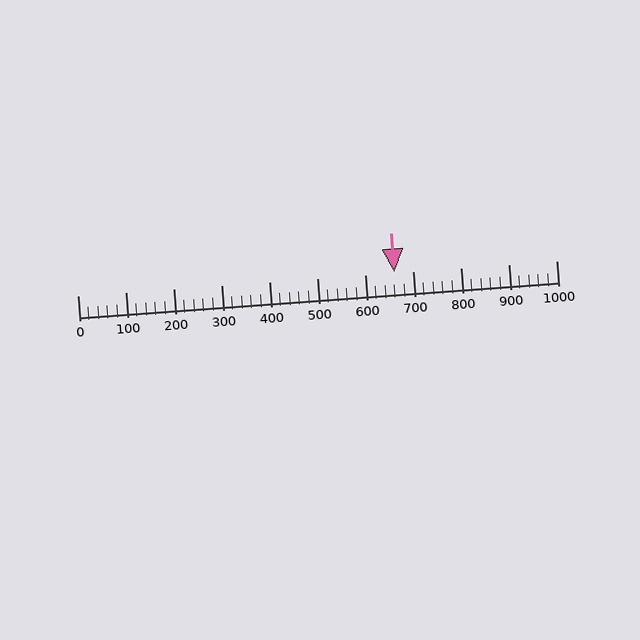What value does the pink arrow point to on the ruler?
The pink arrow points to approximately 662.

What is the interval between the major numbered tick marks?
The major tick marks are spaced 100 units apart.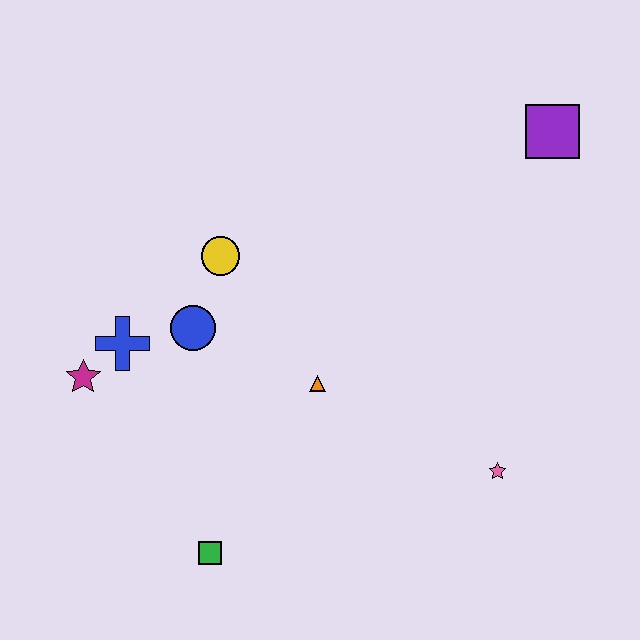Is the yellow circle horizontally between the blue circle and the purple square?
Yes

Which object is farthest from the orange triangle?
The purple square is farthest from the orange triangle.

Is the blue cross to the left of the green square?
Yes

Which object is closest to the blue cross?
The magenta star is closest to the blue cross.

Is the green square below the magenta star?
Yes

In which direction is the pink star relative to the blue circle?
The pink star is to the right of the blue circle.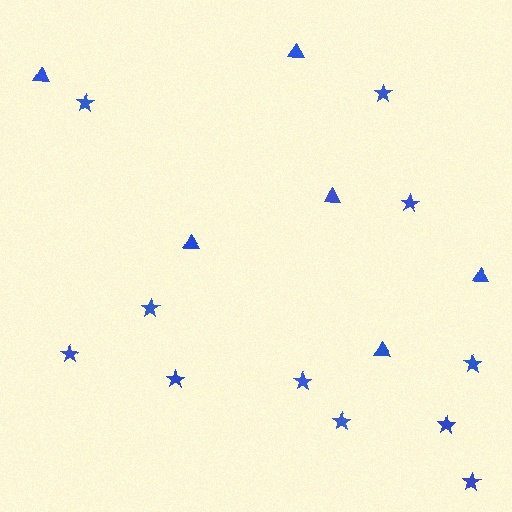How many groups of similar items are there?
There are 2 groups: one group of triangles (6) and one group of stars (11).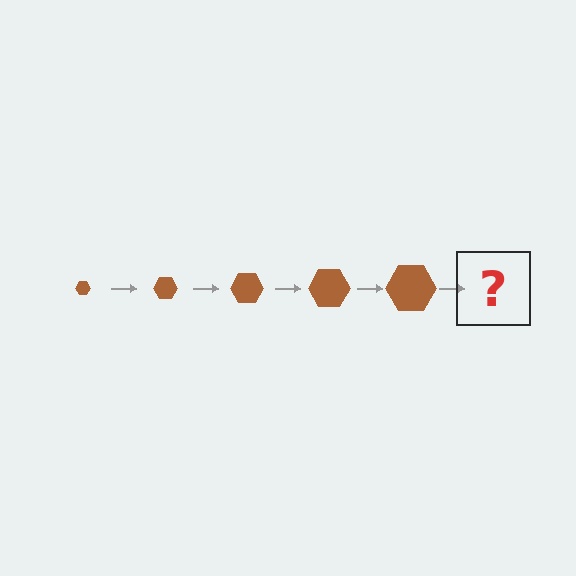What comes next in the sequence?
The next element should be a brown hexagon, larger than the previous one.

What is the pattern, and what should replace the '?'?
The pattern is that the hexagon gets progressively larger each step. The '?' should be a brown hexagon, larger than the previous one.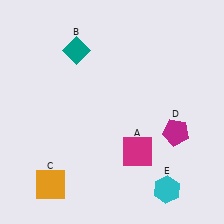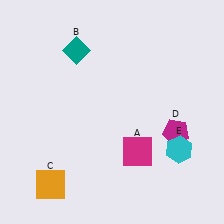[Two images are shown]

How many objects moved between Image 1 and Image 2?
1 object moved between the two images.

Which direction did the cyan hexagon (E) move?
The cyan hexagon (E) moved up.